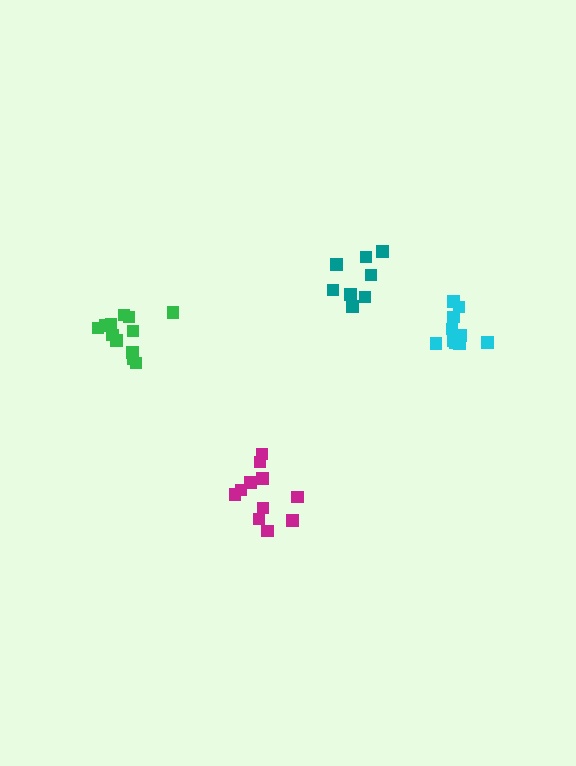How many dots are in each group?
Group 1: 10 dots, Group 2: 11 dots, Group 3: 8 dots, Group 4: 12 dots (41 total).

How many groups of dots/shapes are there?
There are 4 groups.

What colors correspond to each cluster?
The clusters are colored: cyan, magenta, teal, green.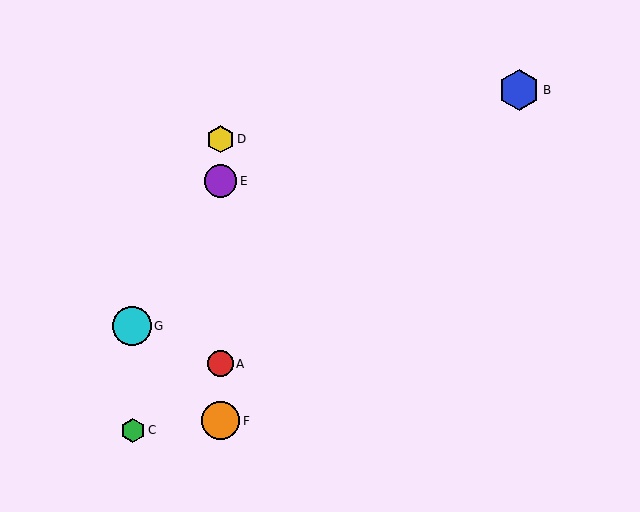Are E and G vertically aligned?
No, E is at x≈220 and G is at x≈132.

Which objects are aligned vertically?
Objects A, D, E, F are aligned vertically.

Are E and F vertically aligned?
Yes, both are at x≈220.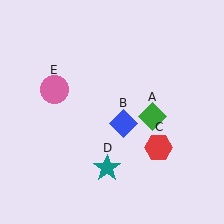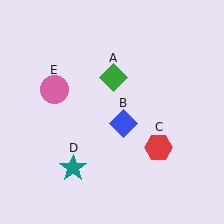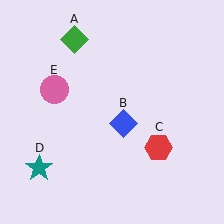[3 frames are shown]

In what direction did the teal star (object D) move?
The teal star (object D) moved left.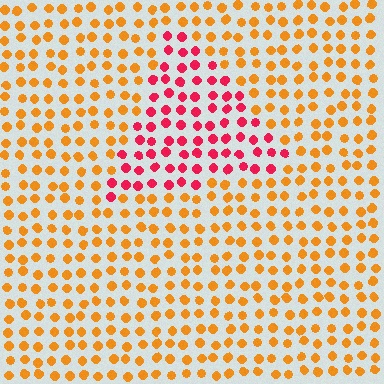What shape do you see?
I see a triangle.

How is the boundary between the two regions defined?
The boundary is defined purely by a slight shift in hue (about 49 degrees). Spacing, size, and orientation are identical on both sides.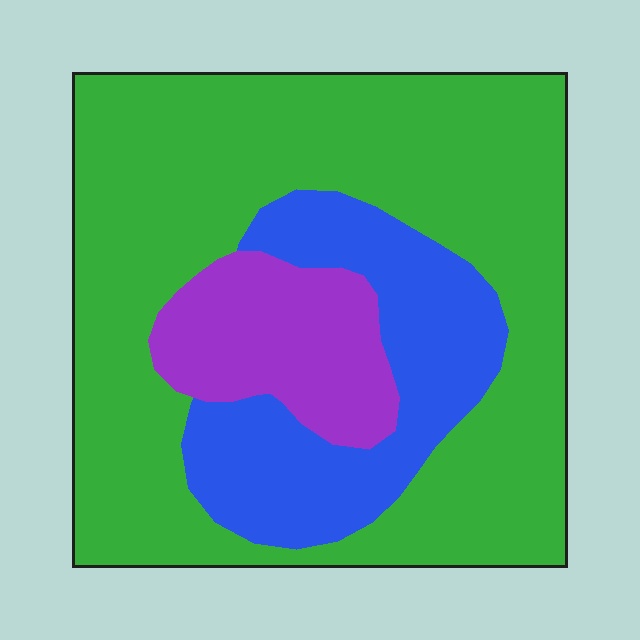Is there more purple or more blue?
Blue.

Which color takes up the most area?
Green, at roughly 65%.